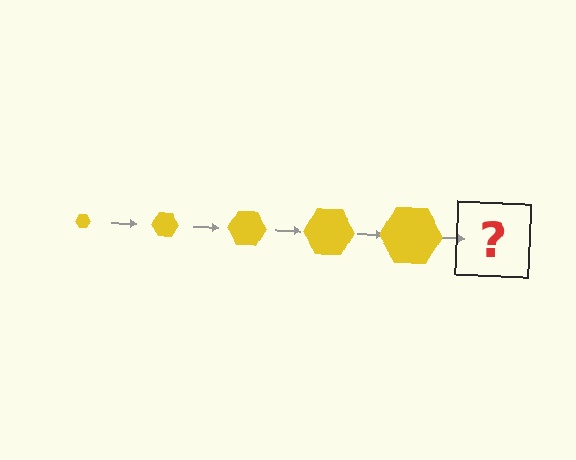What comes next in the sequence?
The next element should be a yellow hexagon, larger than the previous one.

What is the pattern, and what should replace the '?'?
The pattern is that the hexagon gets progressively larger each step. The '?' should be a yellow hexagon, larger than the previous one.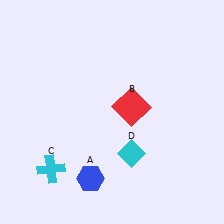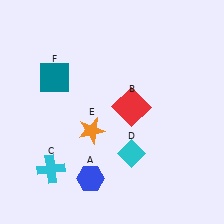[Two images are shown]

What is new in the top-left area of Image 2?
A teal square (F) was added in the top-left area of Image 2.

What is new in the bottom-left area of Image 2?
An orange star (E) was added in the bottom-left area of Image 2.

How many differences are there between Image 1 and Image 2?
There are 2 differences between the two images.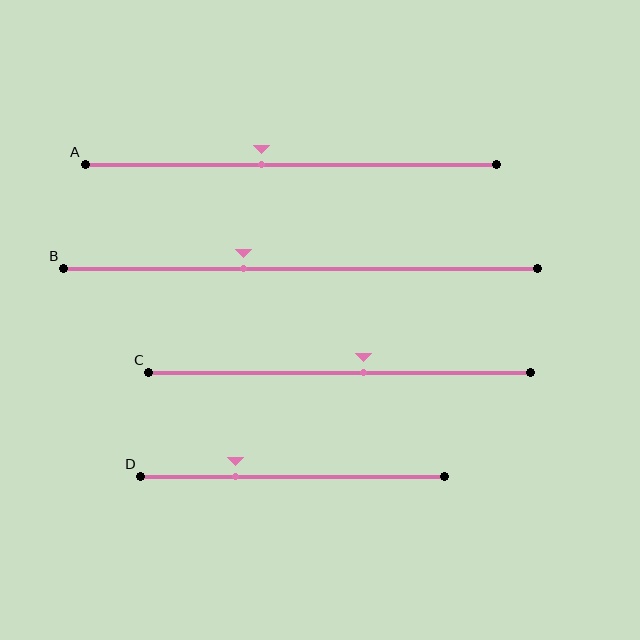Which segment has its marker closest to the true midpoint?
Segment C has its marker closest to the true midpoint.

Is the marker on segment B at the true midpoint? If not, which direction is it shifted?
No, the marker on segment B is shifted to the left by about 12% of the segment length.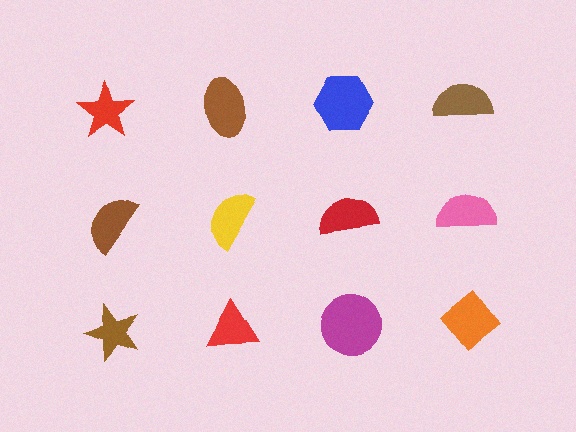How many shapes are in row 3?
4 shapes.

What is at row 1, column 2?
A brown ellipse.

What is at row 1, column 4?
A brown semicircle.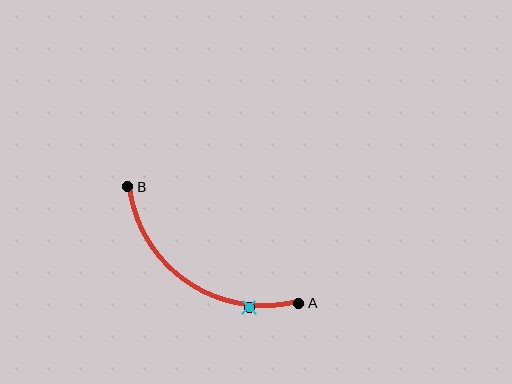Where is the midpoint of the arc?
The arc midpoint is the point on the curve farthest from the straight line joining A and B. It sits below and to the left of that line.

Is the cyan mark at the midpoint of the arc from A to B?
No. The cyan mark lies on the arc but is closer to endpoint A. The arc midpoint would be at the point on the curve equidistant along the arc from both A and B.